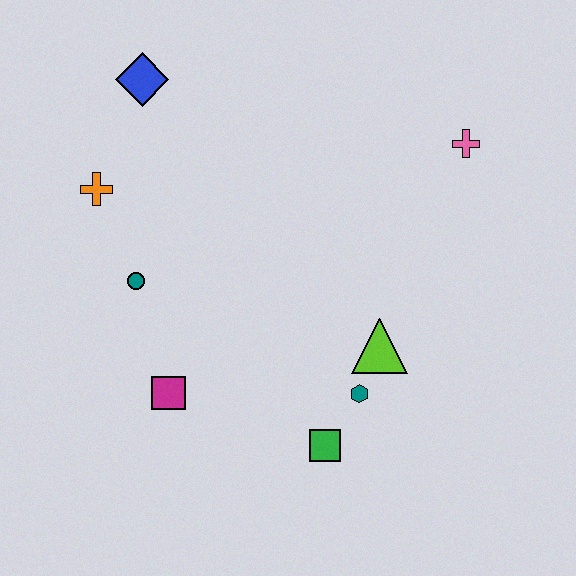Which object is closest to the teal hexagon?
The lime triangle is closest to the teal hexagon.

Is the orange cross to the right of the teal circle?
No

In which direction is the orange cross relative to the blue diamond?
The orange cross is below the blue diamond.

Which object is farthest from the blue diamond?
The green square is farthest from the blue diamond.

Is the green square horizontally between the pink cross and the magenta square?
Yes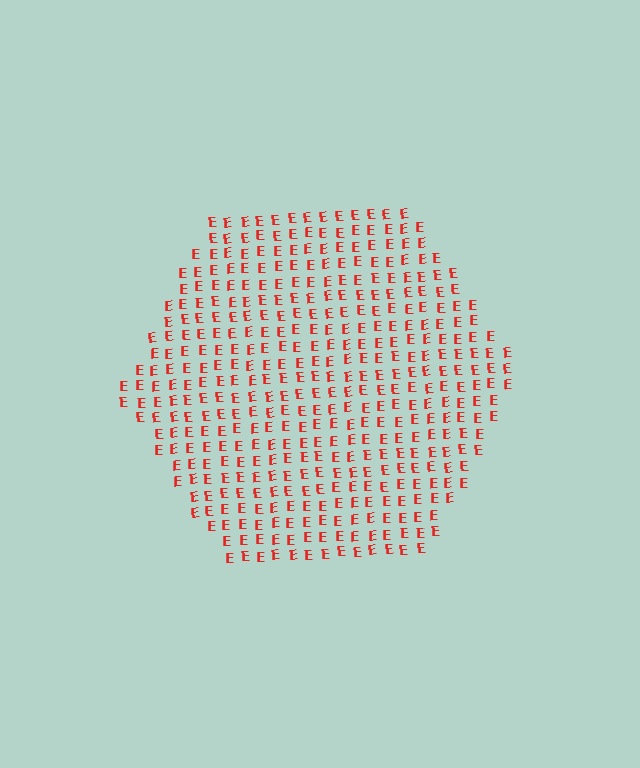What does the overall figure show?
The overall figure shows a hexagon.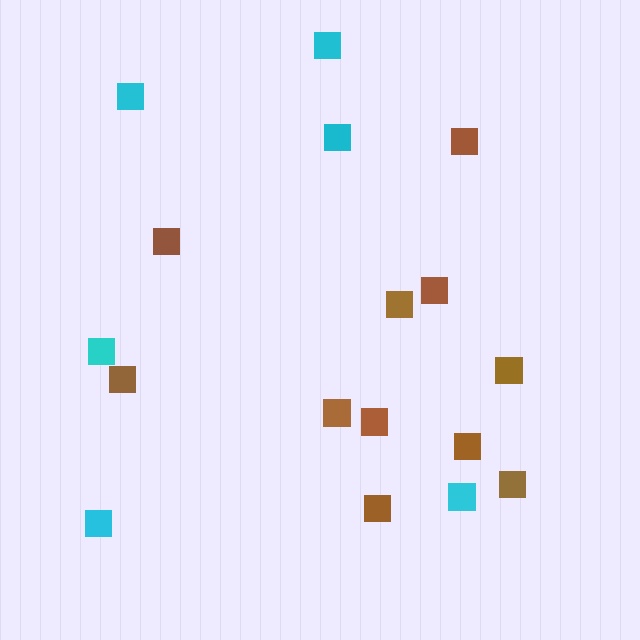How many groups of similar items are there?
There are 2 groups: one group of cyan squares (6) and one group of brown squares (11).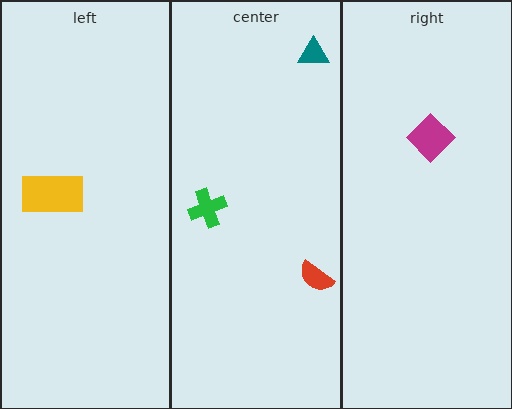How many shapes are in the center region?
3.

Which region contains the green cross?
The center region.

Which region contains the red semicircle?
The center region.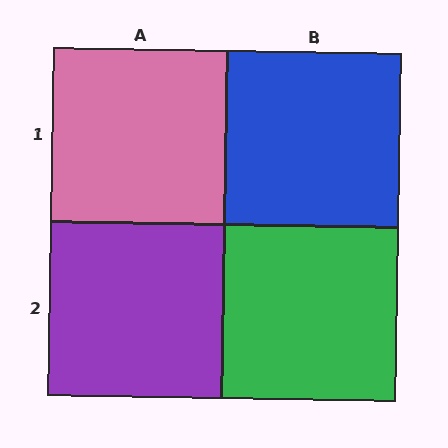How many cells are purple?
1 cell is purple.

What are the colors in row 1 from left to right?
Pink, blue.